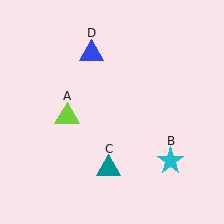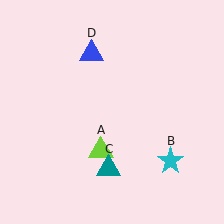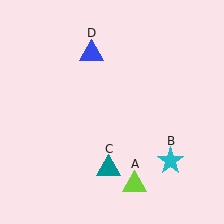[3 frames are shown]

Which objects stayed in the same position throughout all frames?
Cyan star (object B) and teal triangle (object C) and blue triangle (object D) remained stationary.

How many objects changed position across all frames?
1 object changed position: lime triangle (object A).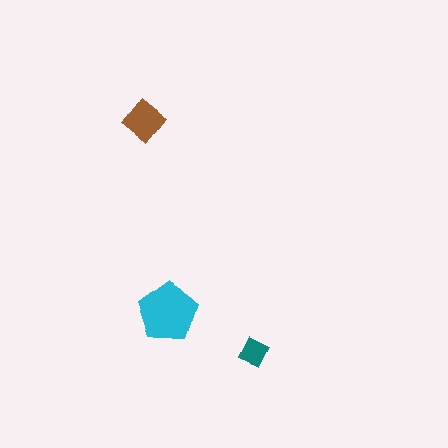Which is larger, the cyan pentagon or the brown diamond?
The cyan pentagon.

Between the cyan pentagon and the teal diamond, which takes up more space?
The cyan pentagon.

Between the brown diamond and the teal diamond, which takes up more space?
The brown diamond.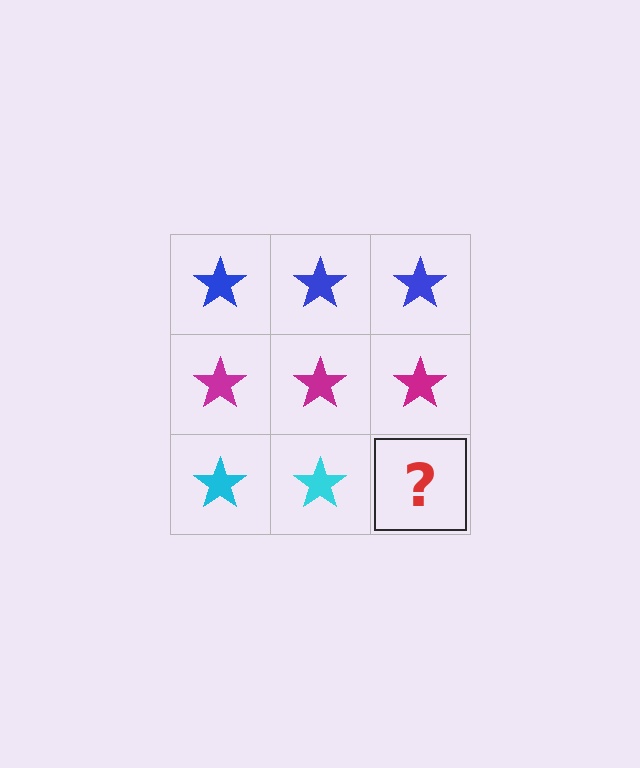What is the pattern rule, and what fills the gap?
The rule is that each row has a consistent color. The gap should be filled with a cyan star.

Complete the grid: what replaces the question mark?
The question mark should be replaced with a cyan star.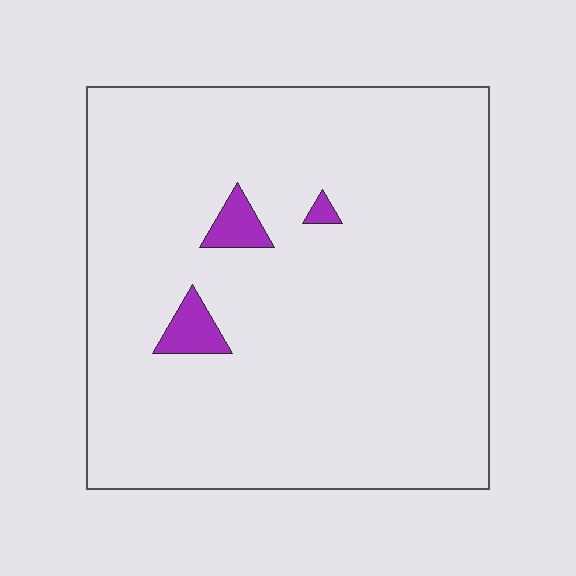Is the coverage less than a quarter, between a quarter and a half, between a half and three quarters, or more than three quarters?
Less than a quarter.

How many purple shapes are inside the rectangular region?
3.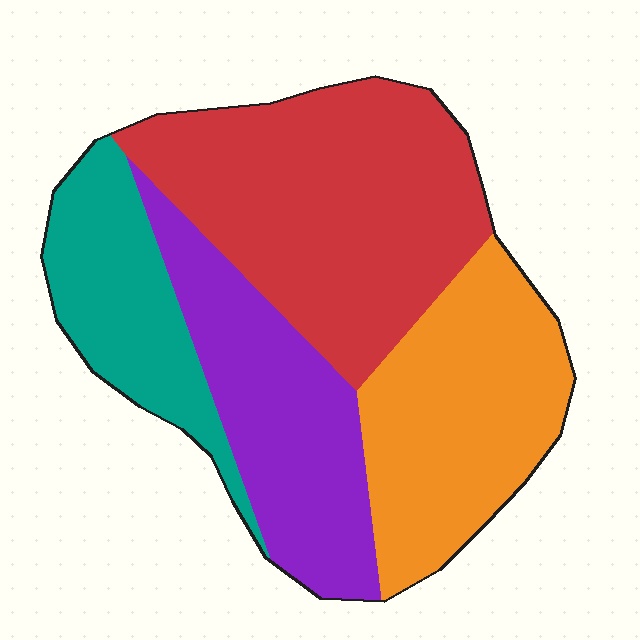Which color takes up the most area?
Red, at roughly 35%.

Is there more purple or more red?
Red.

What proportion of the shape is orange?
Orange covers 25% of the shape.